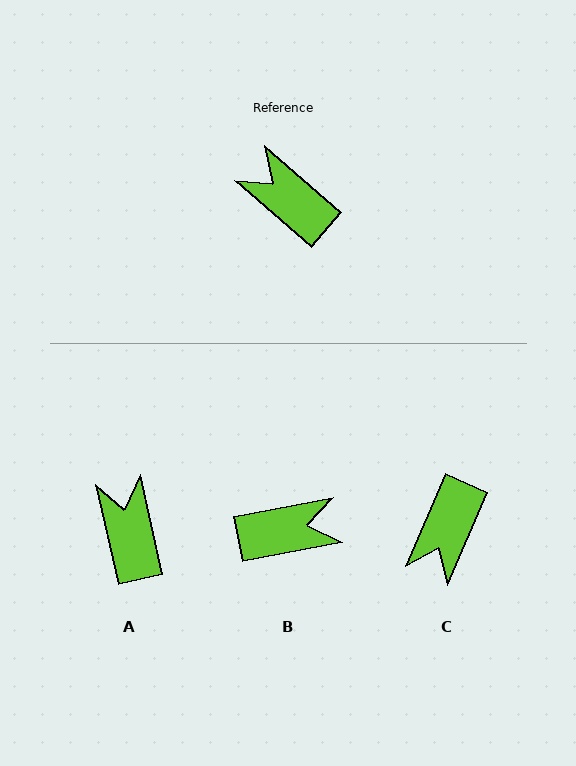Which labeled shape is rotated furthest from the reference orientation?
B, about 128 degrees away.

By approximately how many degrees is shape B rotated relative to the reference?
Approximately 128 degrees clockwise.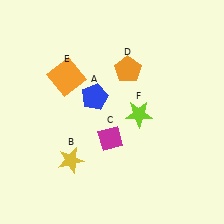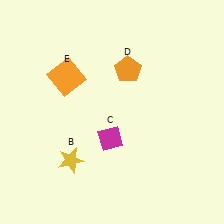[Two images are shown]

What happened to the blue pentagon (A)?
The blue pentagon (A) was removed in Image 2. It was in the top-left area of Image 1.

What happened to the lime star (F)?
The lime star (F) was removed in Image 2. It was in the bottom-right area of Image 1.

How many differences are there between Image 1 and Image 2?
There are 2 differences between the two images.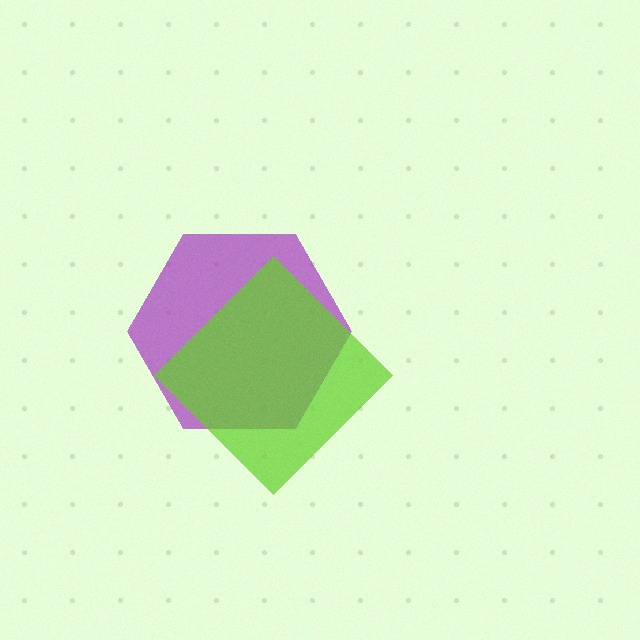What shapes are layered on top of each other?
The layered shapes are: a purple hexagon, a lime diamond.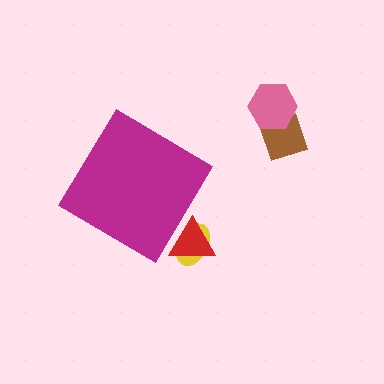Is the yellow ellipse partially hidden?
Yes, the yellow ellipse is partially hidden behind the magenta diamond.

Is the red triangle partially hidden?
Yes, the red triangle is partially hidden behind the magenta diamond.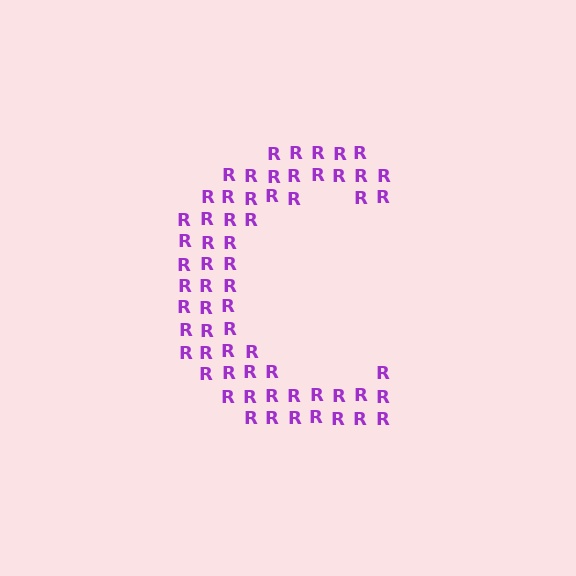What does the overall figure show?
The overall figure shows the letter C.